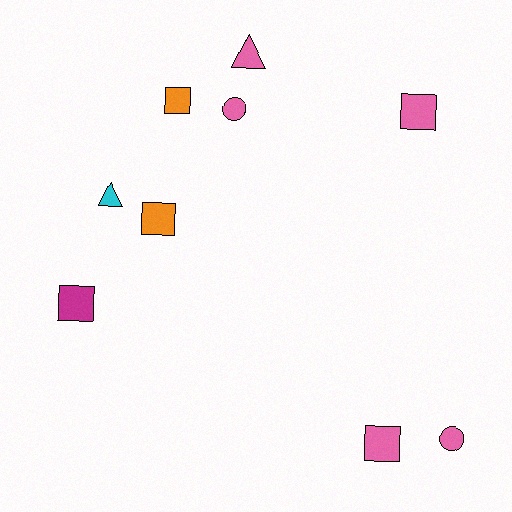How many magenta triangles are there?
There are no magenta triangles.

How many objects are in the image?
There are 9 objects.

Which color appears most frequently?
Pink, with 5 objects.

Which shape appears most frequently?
Square, with 5 objects.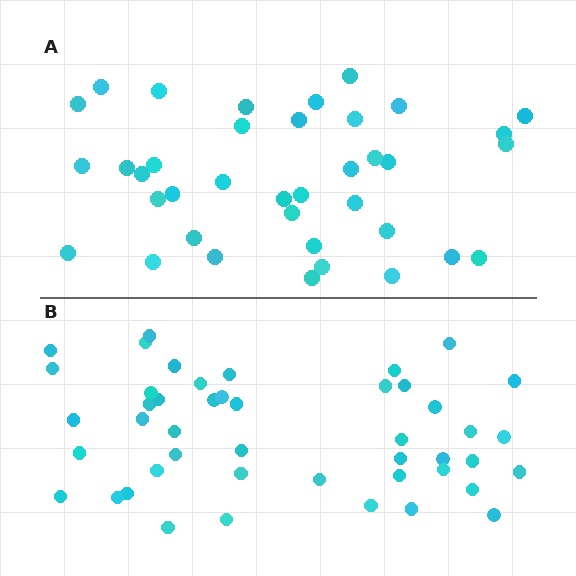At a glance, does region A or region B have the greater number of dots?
Region B (the bottom region) has more dots.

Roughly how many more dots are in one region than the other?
Region B has roughly 8 or so more dots than region A.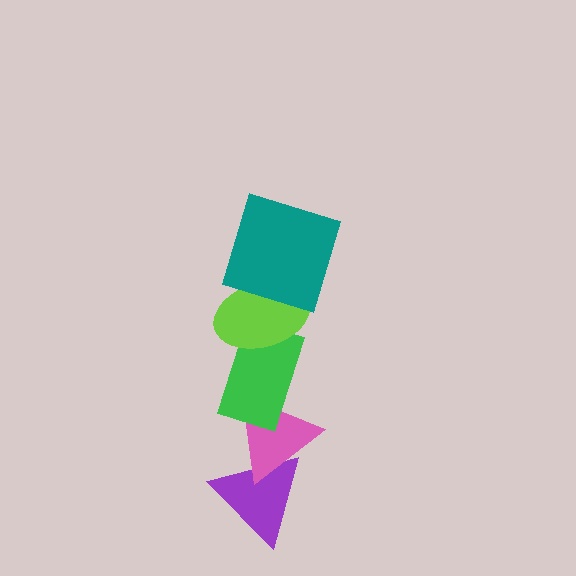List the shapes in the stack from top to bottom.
From top to bottom: the teal square, the lime ellipse, the green rectangle, the pink triangle, the purple triangle.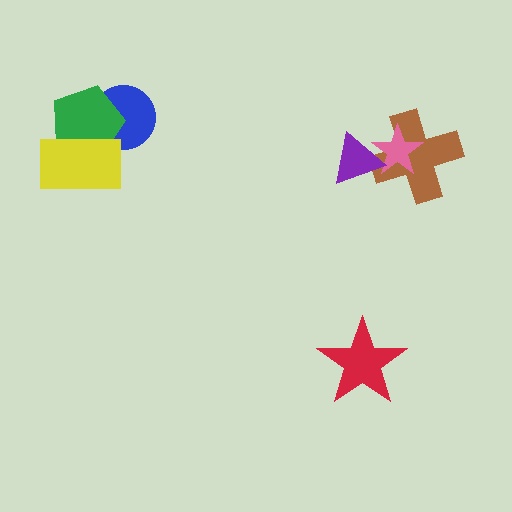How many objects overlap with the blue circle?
2 objects overlap with the blue circle.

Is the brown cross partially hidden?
Yes, it is partially covered by another shape.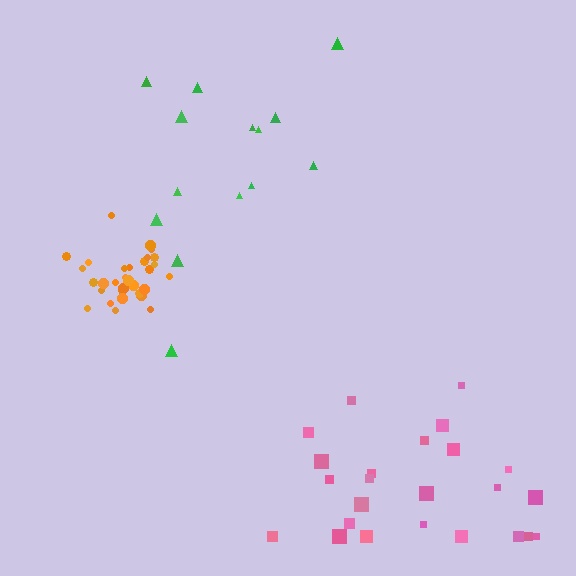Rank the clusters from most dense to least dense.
orange, pink, green.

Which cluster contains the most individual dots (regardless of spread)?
Orange (31).